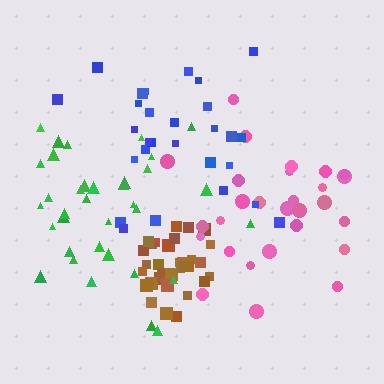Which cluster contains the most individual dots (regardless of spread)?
Green (35).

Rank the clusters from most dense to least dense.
brown, green, pink, blue.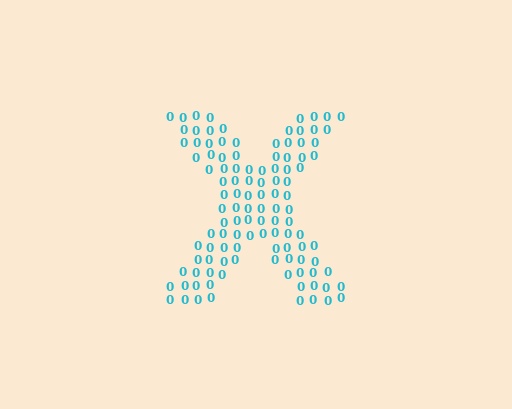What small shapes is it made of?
It is made of small digit 0's.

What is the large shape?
The large shape is the letter X.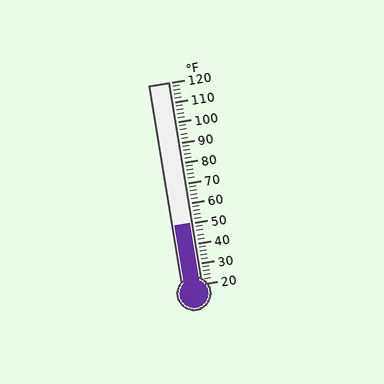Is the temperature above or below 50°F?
The temperature is at 50°F.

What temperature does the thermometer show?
The thermometer shows approximately 50°F.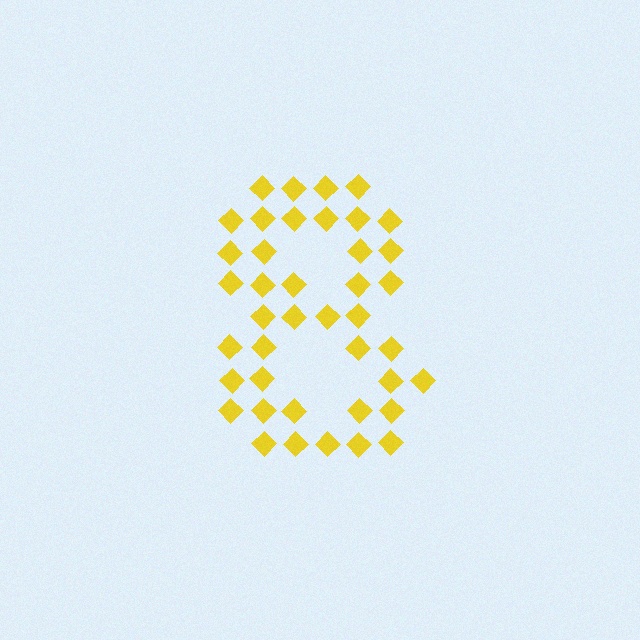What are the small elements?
The small elements are diamonds.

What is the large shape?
The large shape is the digit 8.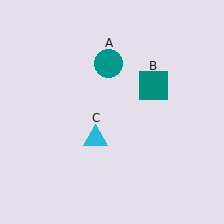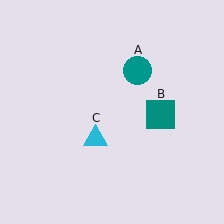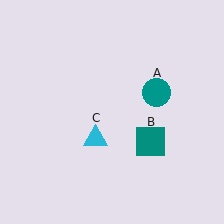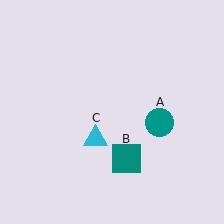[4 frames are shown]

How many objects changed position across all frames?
2 objects changed position: teal circle (object A), teal square (object B).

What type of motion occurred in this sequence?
The teal circle (object A), teal square (object B) rotated clockwise around the center of the scene.